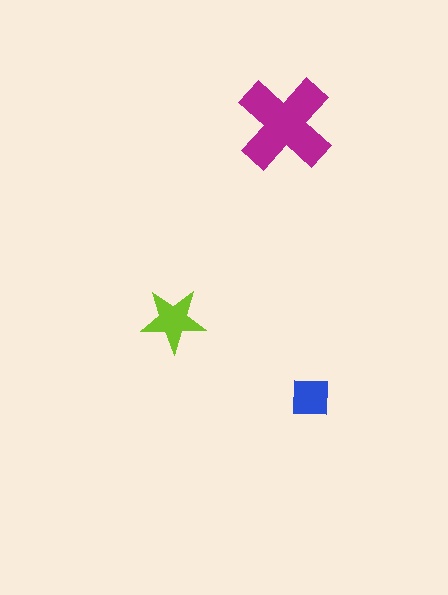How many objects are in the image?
There are 3 objects in the image.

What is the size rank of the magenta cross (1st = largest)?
1st.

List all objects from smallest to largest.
The blue square, the lime star, the magenta cross.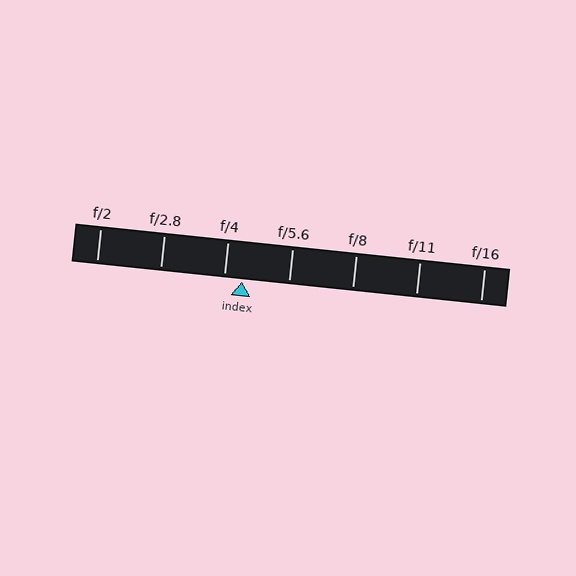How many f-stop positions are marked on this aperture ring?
There are 7 f-stop positions marked.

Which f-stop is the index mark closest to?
The index mark is closest to f/4.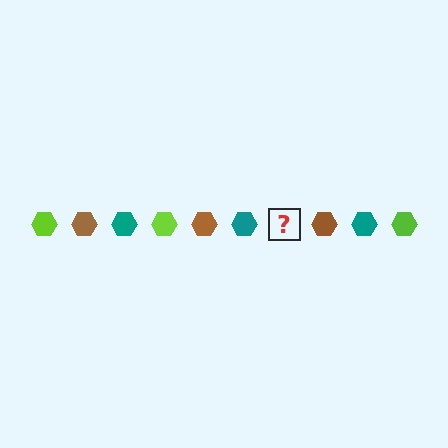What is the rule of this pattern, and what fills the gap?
The rule is that the pattern cycles through lime, brown, teal hexagons. The gap should be filled with a lime hexagon.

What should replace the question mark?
The question mark should be replaced with a lime hexagon.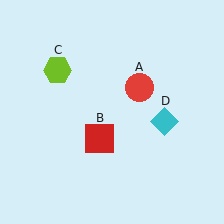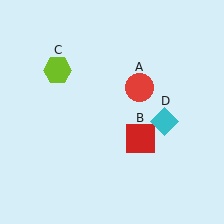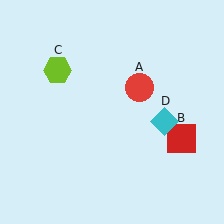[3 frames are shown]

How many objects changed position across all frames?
1 object changed position: red square (object B).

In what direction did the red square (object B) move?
The red square (object B) moved right.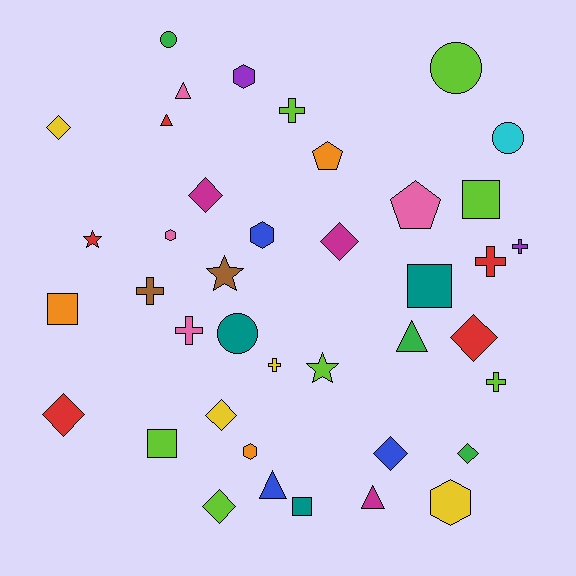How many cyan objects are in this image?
There is 1 cyan object.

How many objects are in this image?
There are 40 objects.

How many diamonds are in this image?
There are 9 diamonds.